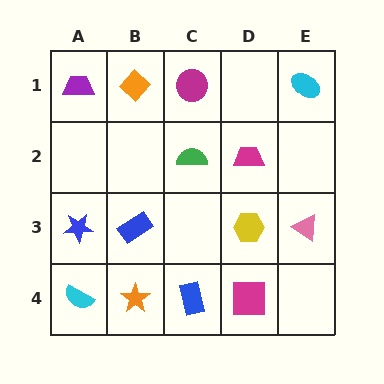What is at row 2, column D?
A magenta trapezoid.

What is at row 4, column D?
A magenta square.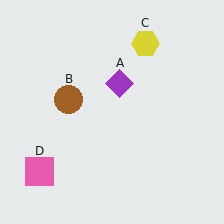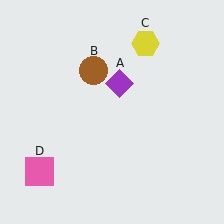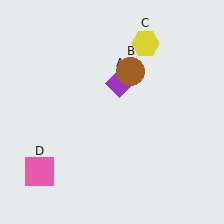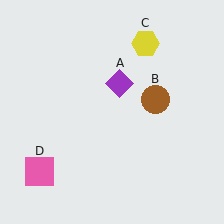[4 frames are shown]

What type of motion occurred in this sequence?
The brown circle (object B) rotated clockwise around the center of the scene.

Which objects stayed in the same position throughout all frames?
Purple diamond (object A) and yellow hexagon (object C) and pink square (object D) remained stationary.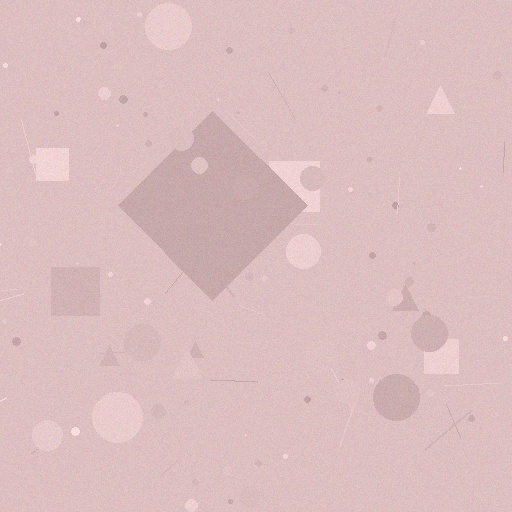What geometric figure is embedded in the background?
A diamond is embedded in the background.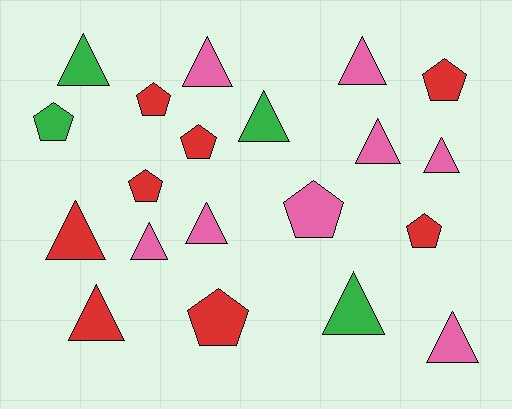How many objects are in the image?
There are 20 objects.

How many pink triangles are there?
There are 7 pink triangles.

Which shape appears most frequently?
Triangle, with 12 objects.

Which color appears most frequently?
Red, with 8 objects.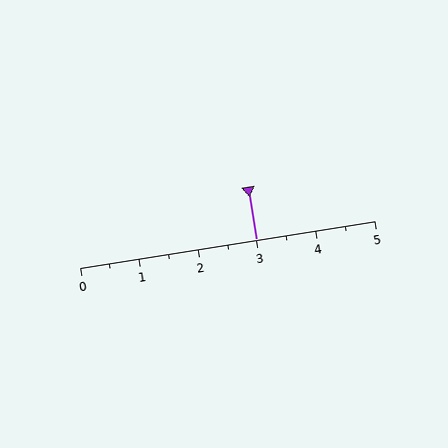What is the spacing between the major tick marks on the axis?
The major ticks are spaced 1 apart.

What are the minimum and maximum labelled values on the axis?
The axis runs from 0 to 5.